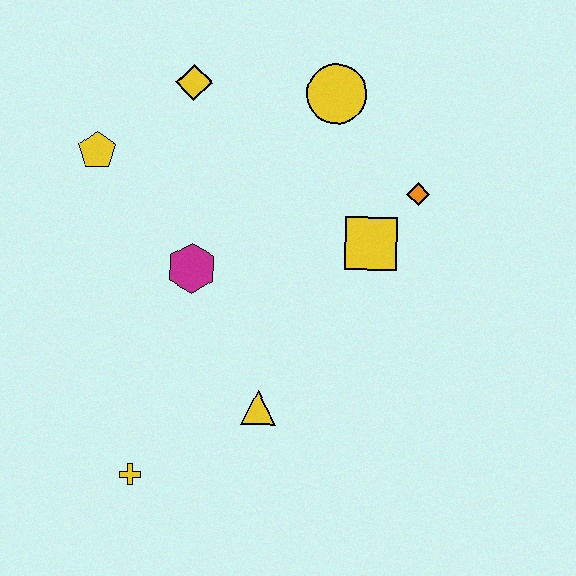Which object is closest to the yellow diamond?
The yellow pentagon is closest to the yellow diamond.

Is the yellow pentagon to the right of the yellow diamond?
No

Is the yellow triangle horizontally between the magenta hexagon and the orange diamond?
Yes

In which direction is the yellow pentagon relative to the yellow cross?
The yellow pentagon is above the yellow cross.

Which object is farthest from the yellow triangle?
The yellow diamond is farthest from the yellow triangle.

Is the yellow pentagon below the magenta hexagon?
No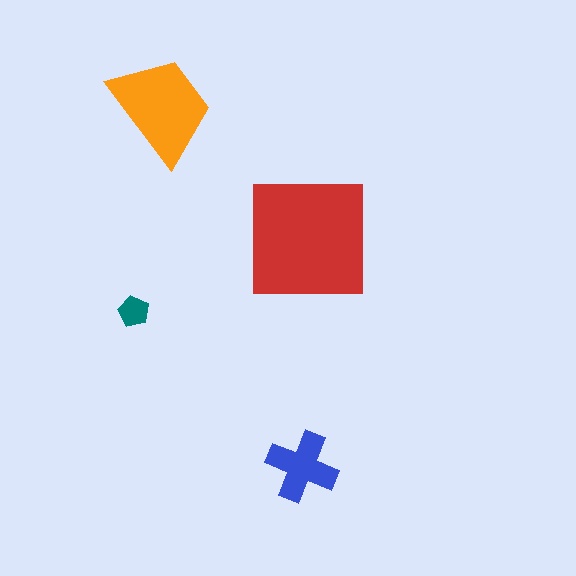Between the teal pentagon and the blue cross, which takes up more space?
The blue cross.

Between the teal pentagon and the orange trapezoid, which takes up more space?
The orange trapezoid.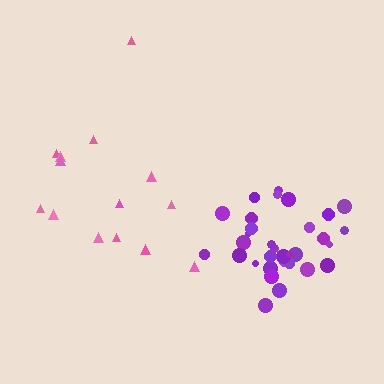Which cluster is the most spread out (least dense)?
Pink.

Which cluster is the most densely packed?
Purple.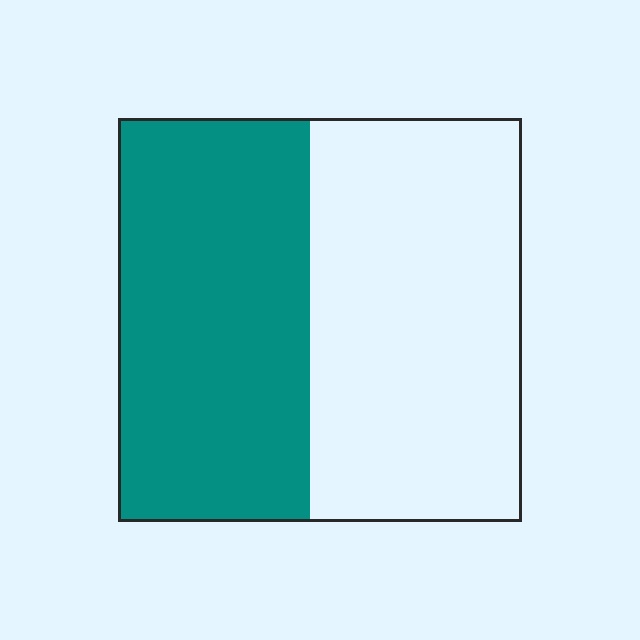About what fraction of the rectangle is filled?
About one half (1/2).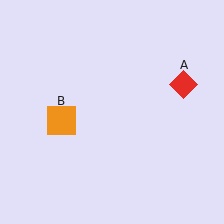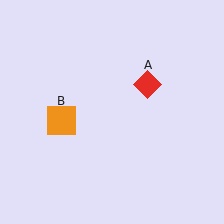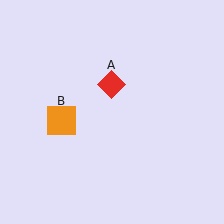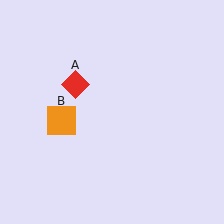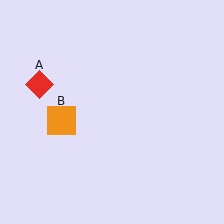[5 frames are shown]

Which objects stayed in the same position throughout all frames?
Orange square (object B) remained stationary.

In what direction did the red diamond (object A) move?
The red diamond (object A) moved left.